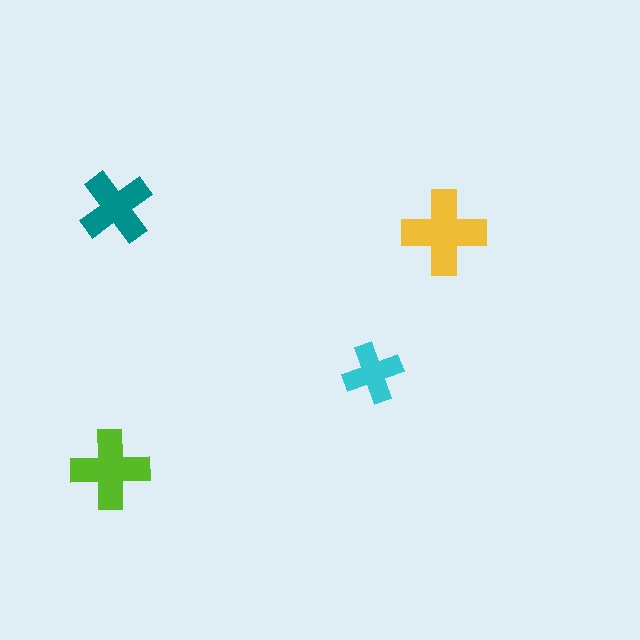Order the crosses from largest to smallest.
the yellow one, the lime one, the teal one, the cyan one.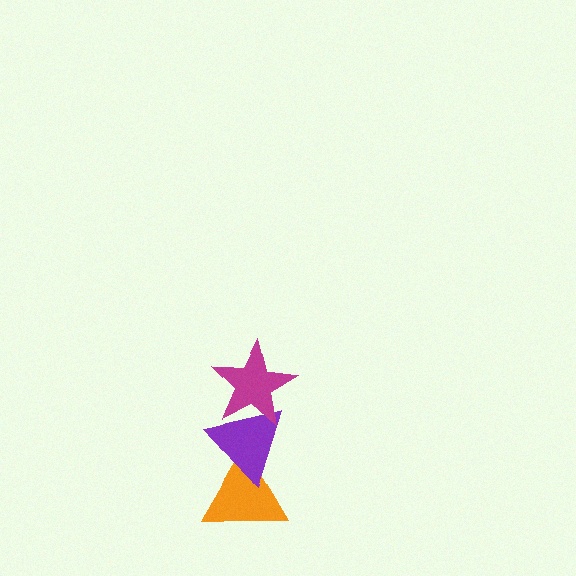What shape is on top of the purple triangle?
The magenta star is on top of the purple triangle.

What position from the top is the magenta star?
The magenta star is 1st from the top.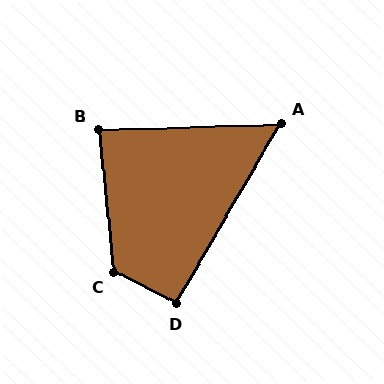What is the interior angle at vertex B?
Approximately 86 degrees (approximately right).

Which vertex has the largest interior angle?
C, at approximately 122 degrees.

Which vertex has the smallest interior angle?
A, at approximately 58 degrees.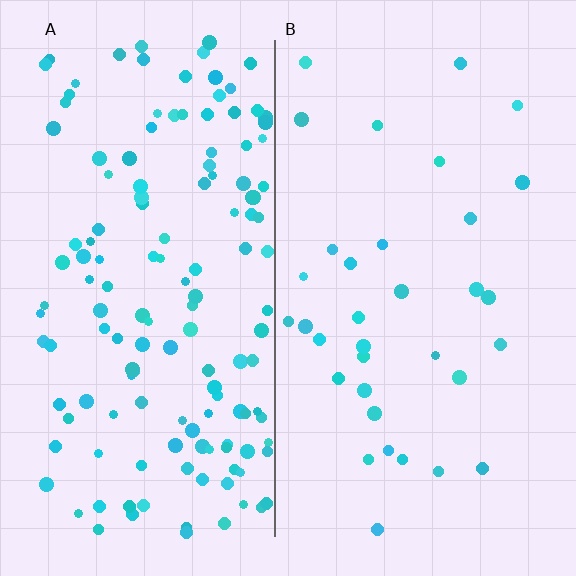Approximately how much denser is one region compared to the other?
Approximately 4.2× — region A over region B.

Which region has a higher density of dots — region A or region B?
A (the left).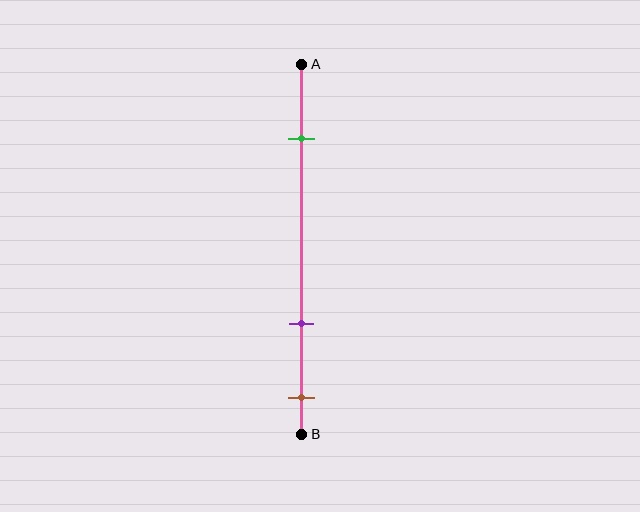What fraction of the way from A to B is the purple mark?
The purple mark is approximately 70% (0.7) of the way from A to B.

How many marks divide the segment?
There are 3 marks dividing the segment.